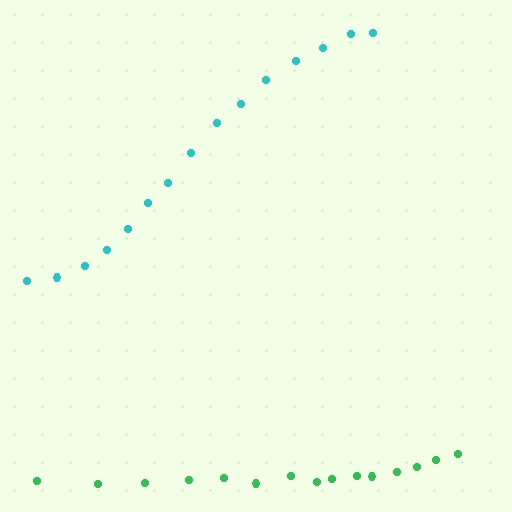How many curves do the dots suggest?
There are 2 distinct paths.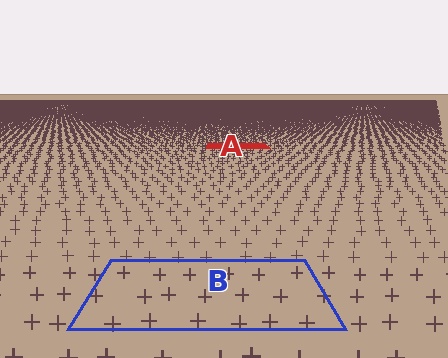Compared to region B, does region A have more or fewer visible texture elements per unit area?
Region A has more texture elements per unit area — they are packed more densely because it is farther away.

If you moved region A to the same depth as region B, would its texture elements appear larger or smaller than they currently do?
They would appear larger. At a closer depth, the same texture elements are projected at a bigger on-screen size.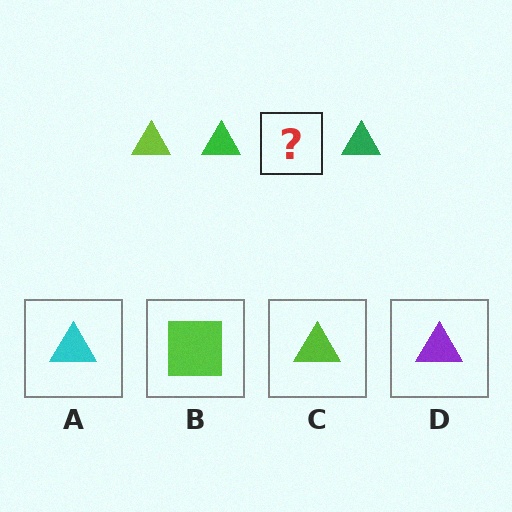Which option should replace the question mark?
Option C.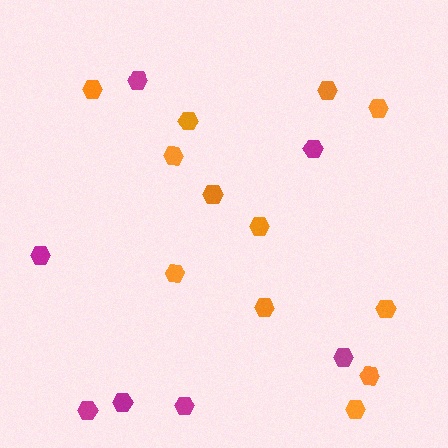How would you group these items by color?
There are 2 groups: one group of orange hexagons (12) and one group of magenta hexagons (7).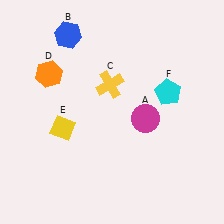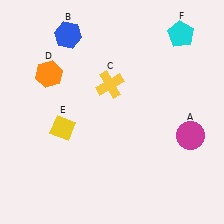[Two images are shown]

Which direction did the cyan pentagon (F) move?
The cyan pentagon (F) moved up.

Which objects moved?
The objects that moved are: the magenta circle (A), the cyan pentagon (F).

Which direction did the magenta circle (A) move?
The magenta circle (A) moved right.